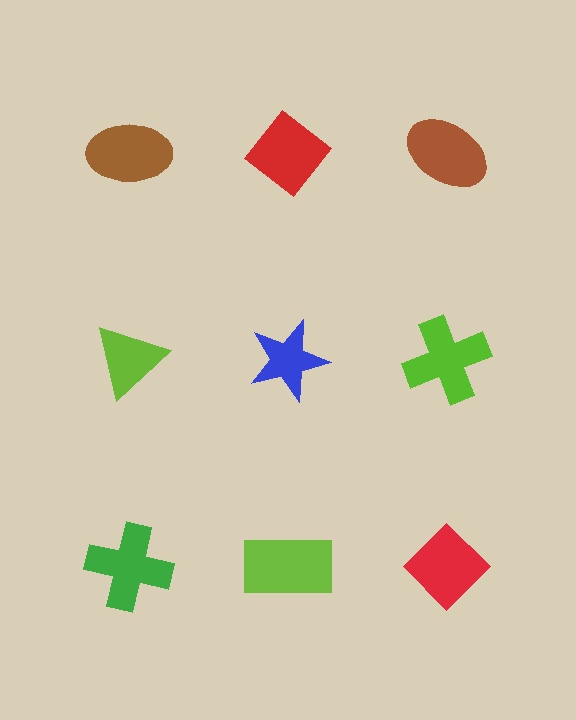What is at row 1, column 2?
A red diamond.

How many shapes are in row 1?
3 shapes.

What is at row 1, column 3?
A brown ellipse.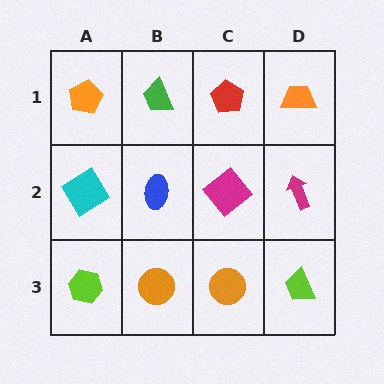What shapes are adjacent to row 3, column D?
A magenta arrow (row 2, column D), an orange circle (row 3, column C).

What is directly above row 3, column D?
A magenta arrow.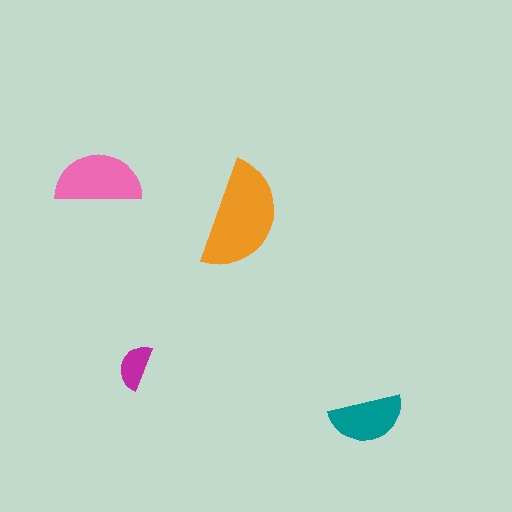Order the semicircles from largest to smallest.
the orange one, the pink one, the teal one, the magenta one.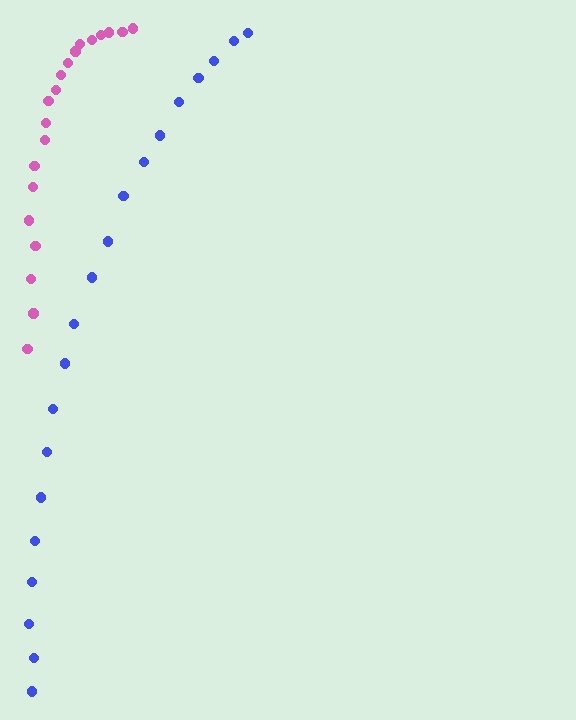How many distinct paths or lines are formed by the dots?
There are 2 distinct paths.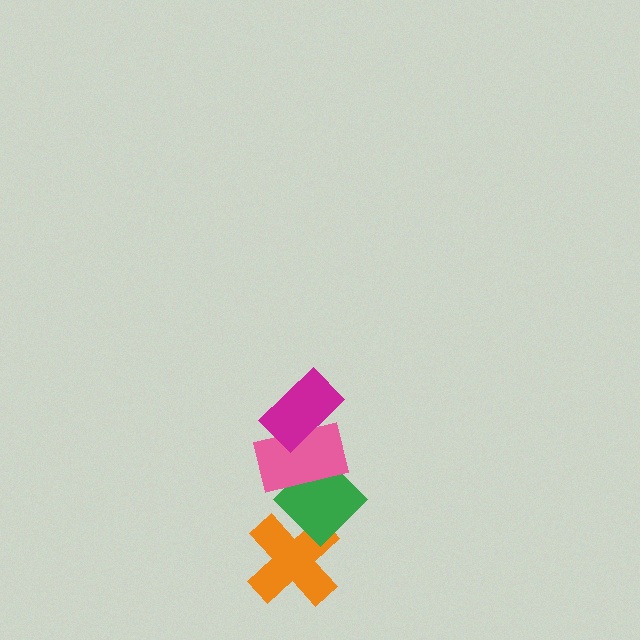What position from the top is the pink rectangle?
The pink rectangle is 2nd from the top.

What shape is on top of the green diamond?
The pink rectangle is on top of the green diamond.